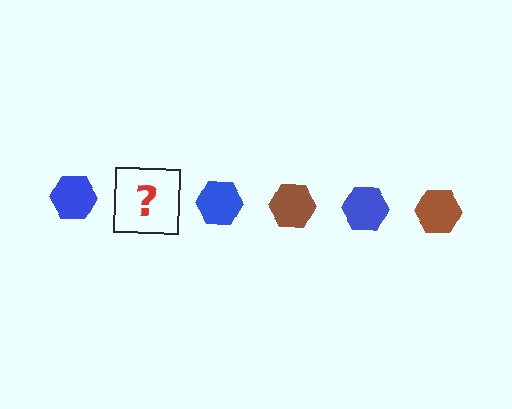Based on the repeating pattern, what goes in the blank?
The blank should be a brown hexagon.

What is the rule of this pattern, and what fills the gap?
The rule is that the pattern cycles through blue, brown hexagons. The gap should be filled with a brown hexagon.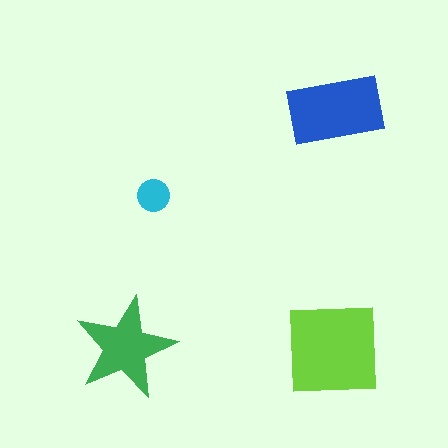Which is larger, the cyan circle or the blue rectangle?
The blue rectangle.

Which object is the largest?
The lime square.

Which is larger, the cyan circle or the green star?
The green star.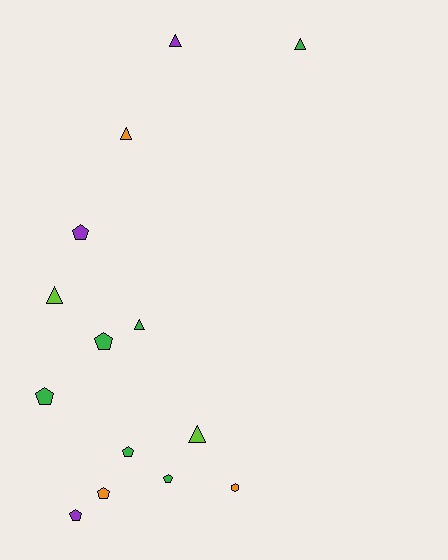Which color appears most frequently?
Green, with 6 objects.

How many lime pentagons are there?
There are no lime pentagons.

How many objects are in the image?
There are 14 objects.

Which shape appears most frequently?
Pentagon, with 7 objects.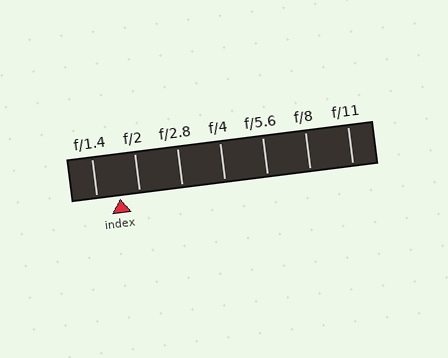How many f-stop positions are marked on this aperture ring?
There are 7 f-stop positions marked.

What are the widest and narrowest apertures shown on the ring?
The widest aperture shown is f/1.4 and the narrowest is f/11.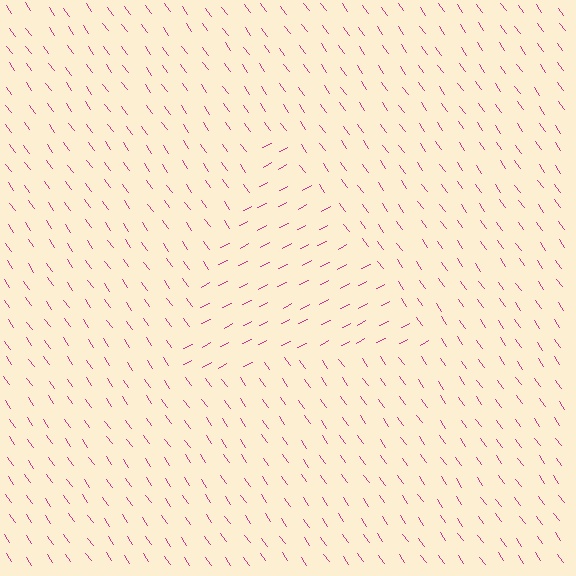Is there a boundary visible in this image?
Yes, there is a texture boundary formed by a change in line orientation.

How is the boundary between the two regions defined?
The boundary is defined purely by a change in line orientation (approximately 82 degrees difference). All lines are the same color and thickness.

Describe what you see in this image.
The image is filled with small magenta line segments. A triangle region in the image has lines oriented differently from the surrounding lines, creating a visible texture boundary.